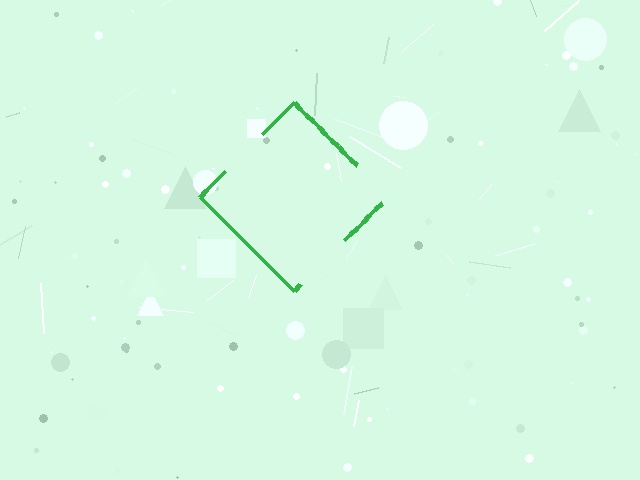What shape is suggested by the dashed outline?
The dashed outline suggests a diamond.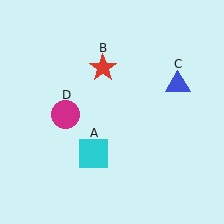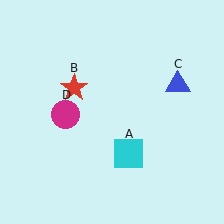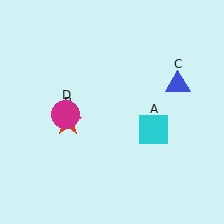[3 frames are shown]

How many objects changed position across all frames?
2 objects changed position: cyan square (object A), red star (object B).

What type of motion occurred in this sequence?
The cyan square (object A), red star (object B) rotated counterclockwise around the center of the scene.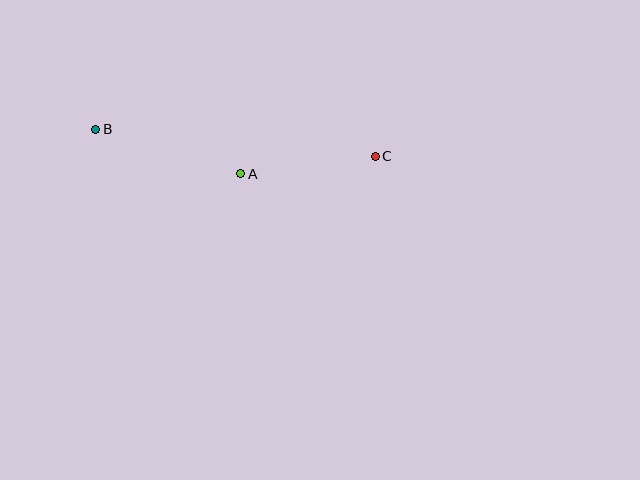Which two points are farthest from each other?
Points B and C are farthest from each other.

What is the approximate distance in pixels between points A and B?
The distance between A and B is approximately 151 pixels.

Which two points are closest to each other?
Points A and C are closest to each other.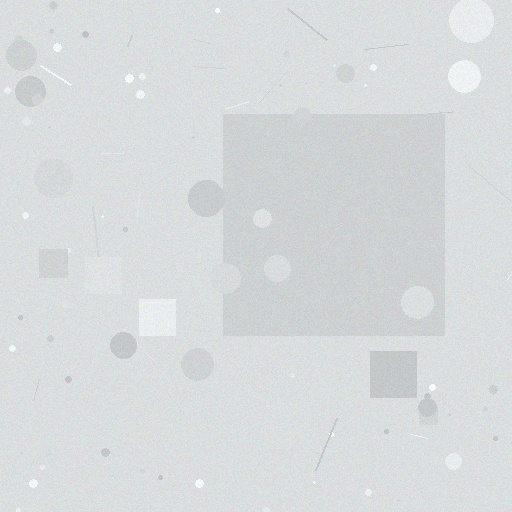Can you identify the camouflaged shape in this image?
The camouflaged shape is a square.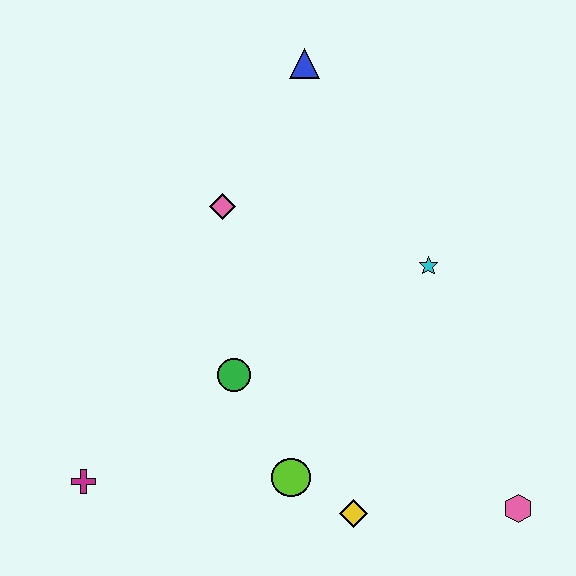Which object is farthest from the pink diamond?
The pink hexagon is farthest from the pink diamond.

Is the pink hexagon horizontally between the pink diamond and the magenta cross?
No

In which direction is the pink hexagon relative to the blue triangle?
The pink hexagon is below the blue triangle.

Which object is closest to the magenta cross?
The green circle is closest to the magenta cross.